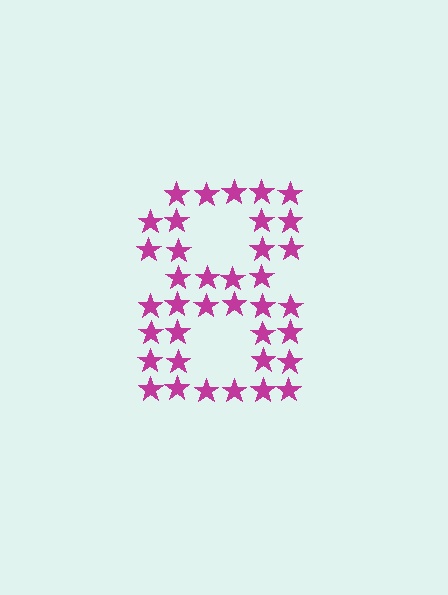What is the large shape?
The large shape is the digit 8.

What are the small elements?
The small elements are stars.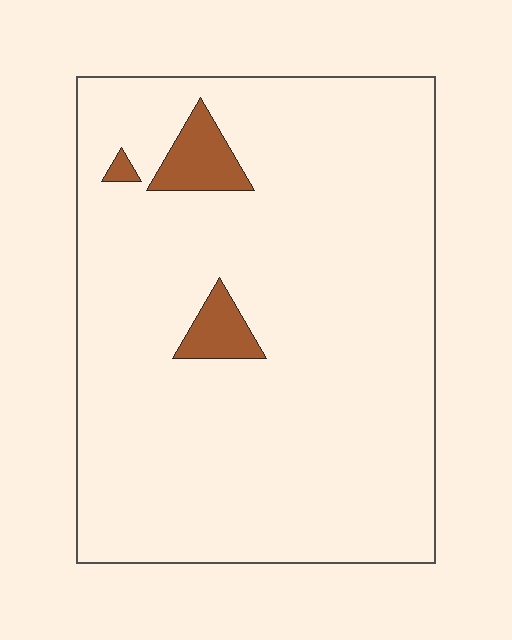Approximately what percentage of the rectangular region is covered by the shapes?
Approximately 5%.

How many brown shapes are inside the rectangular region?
3.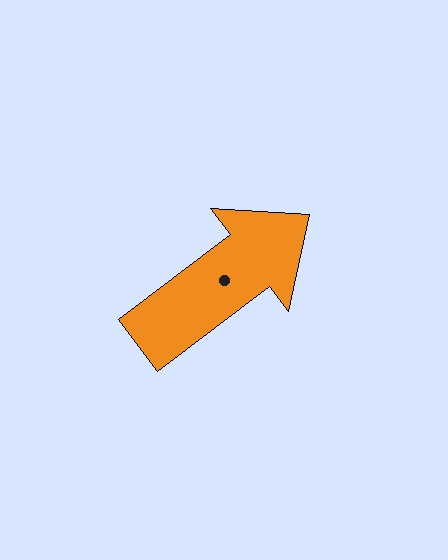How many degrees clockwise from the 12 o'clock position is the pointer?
Approximately 53 degrees.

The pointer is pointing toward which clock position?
Roughly 2 o'clock.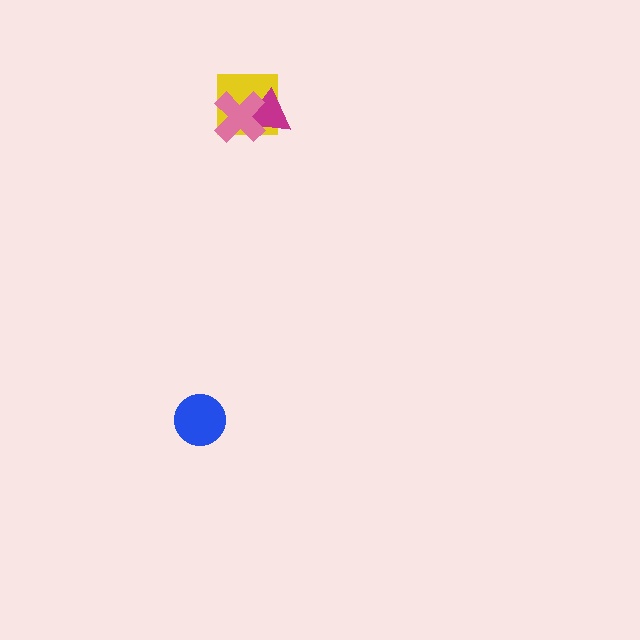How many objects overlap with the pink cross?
2 objects overlap with the pink cross.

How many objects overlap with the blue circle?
0 objects overlap with the blue circle.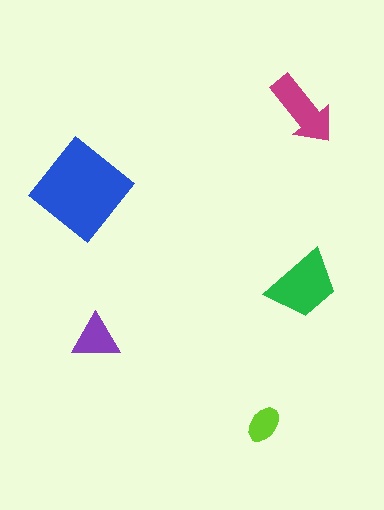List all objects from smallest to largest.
The lime ellipse, the purple triangle, the magenta arrow, the green trapezoid, the blue diamond.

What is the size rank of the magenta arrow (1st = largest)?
3rd.